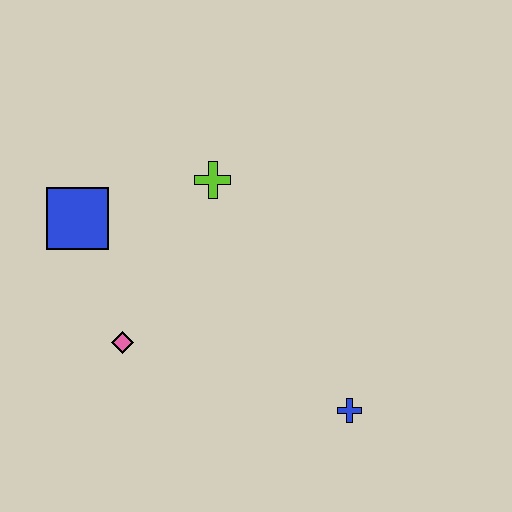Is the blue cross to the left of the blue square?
No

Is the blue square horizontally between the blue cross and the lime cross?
No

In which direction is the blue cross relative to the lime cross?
The blue cross is below the lime cross.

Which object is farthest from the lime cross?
The blue cross is farthest from the lime cross.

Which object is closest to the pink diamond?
The blue square is closest to the pink diamond.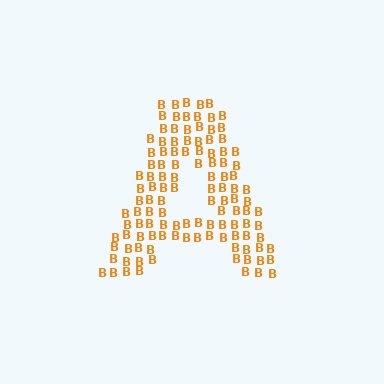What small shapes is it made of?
It is made of small letter B's.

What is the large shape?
The large shape is the letter A.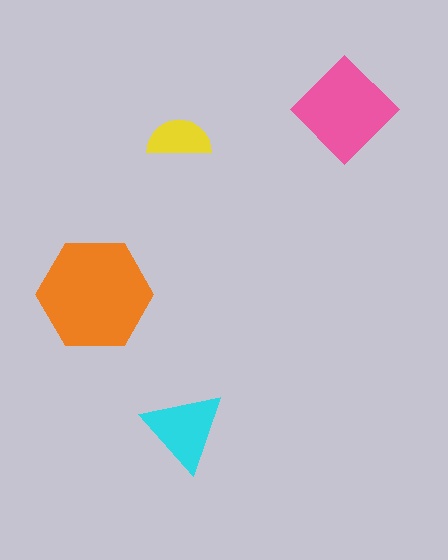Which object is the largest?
The orange hexagon.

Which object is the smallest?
The yellow semicircle.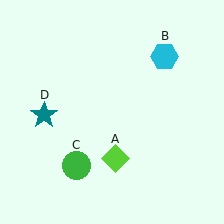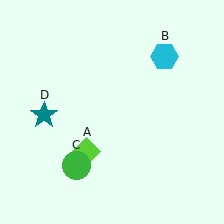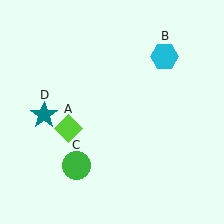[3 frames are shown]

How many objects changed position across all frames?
1 object changed position: lime diamond (object A).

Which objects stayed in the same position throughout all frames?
Cyan hexagon (object B) and green circle (object C) and teal star (object D) remained stationary.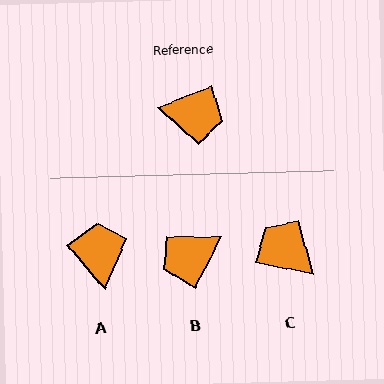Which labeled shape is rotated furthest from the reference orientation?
C, about 148 degrees away.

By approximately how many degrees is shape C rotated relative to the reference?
Approximately 148 degrees counter-clockwise.